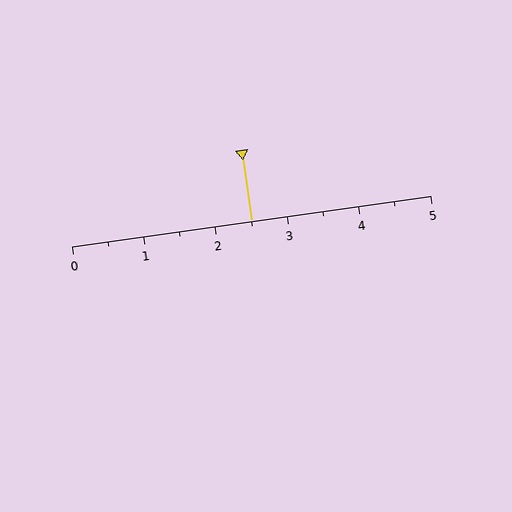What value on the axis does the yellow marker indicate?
The marker indicates approximately 2.5.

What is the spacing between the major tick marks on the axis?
The major ticks are spaced 1 apart.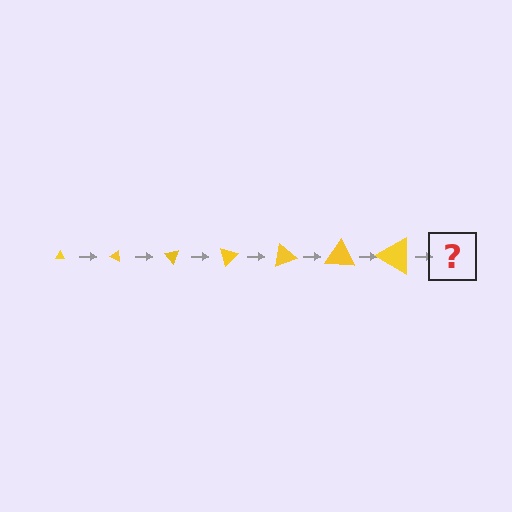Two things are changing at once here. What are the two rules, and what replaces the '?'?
The two rules are that the triangle grows larger each step and it rotates 25 degrees each step. The '?' should be a triangle, larger than the previous one and rotated 175 degrees from the start.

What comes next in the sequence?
The next element should be a triangle, larger than the previous one and rotated 175 degrees from the start.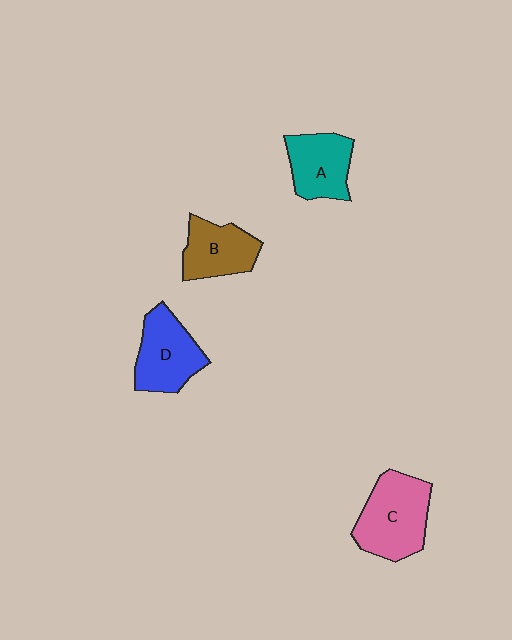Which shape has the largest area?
Shape C (pink).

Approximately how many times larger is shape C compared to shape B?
Approximately 1.4 times.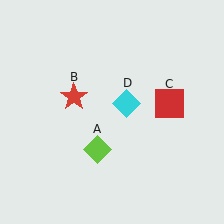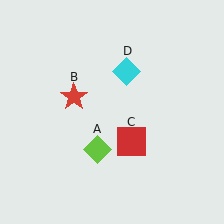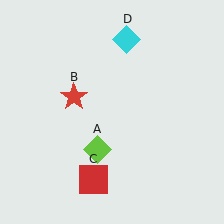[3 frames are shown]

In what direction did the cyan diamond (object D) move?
The cyan diamond (object D) moved up.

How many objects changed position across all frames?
2 objects changed position: red square (object C), cyan diamond (object D).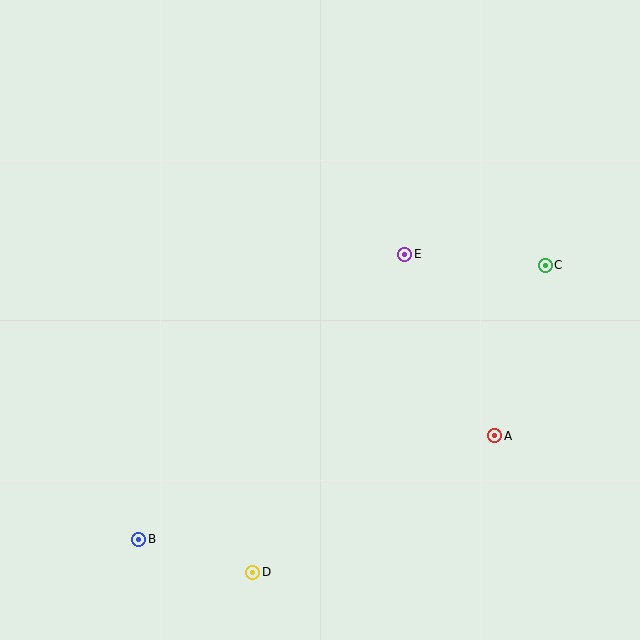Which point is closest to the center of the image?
Point E at (405, 254) is closest to the center.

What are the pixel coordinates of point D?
Point D is at (253, 572).